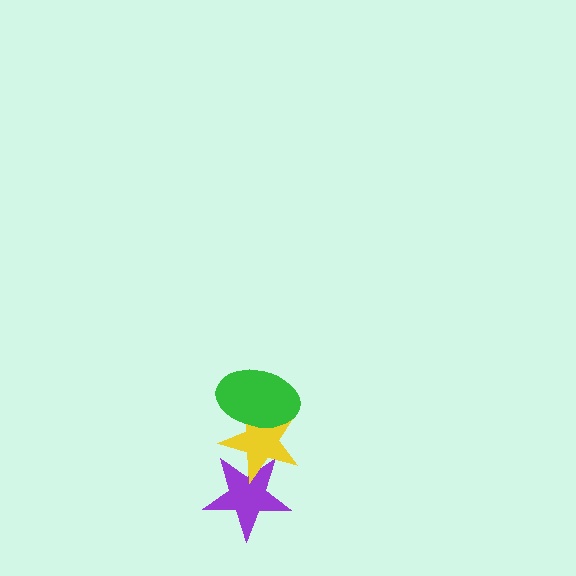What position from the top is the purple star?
The purple star is 3rd from the top.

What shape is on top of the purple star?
The yellow star is on top of the purple star.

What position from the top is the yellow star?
The yellow star is 2nd from the top.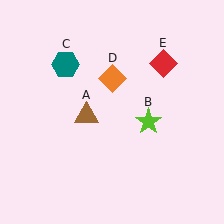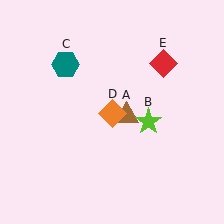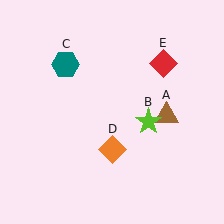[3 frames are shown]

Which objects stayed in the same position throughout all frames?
Lime star (object B) and teal hexagon (object C) and red diamond (object E) remained stationary.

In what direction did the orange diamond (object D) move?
The orange diamond (object D) moved down.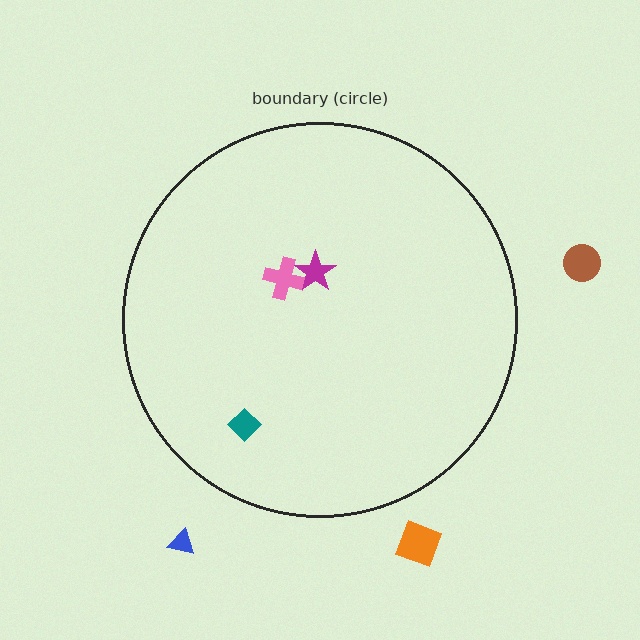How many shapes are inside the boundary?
3 inside, 3 outside.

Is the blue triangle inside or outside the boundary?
Outside.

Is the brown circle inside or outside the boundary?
Outside.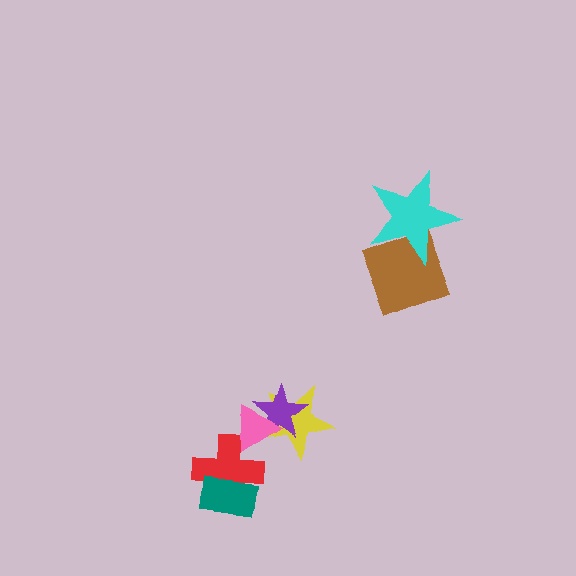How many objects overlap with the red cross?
2 objects overlap with the red cross.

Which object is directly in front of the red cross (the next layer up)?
The teal rectangle is directly in front of the red cross.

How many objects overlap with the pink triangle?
3 objects overlap with the pink triangle.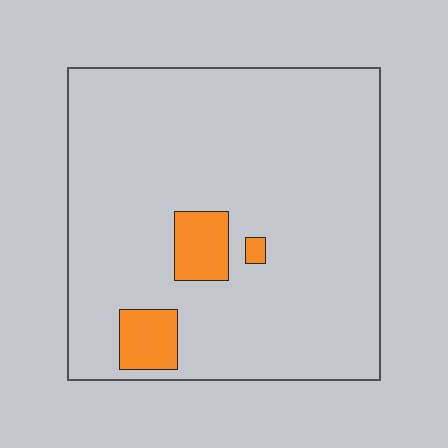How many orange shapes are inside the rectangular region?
3.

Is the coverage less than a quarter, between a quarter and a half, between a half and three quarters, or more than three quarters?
Less than a quarter.